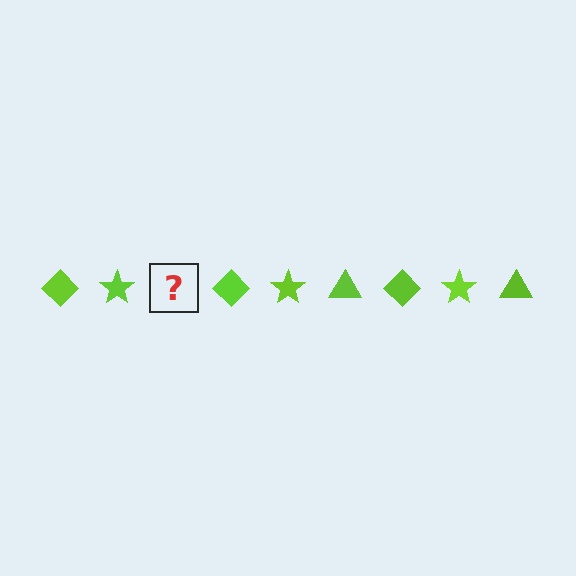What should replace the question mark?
The question mark should be replaced with a lime triangle.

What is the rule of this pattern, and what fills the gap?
The rule is that the pattern cycles through diamond, star, triangle shapes in lime. The gap should be filled with a lime triangle.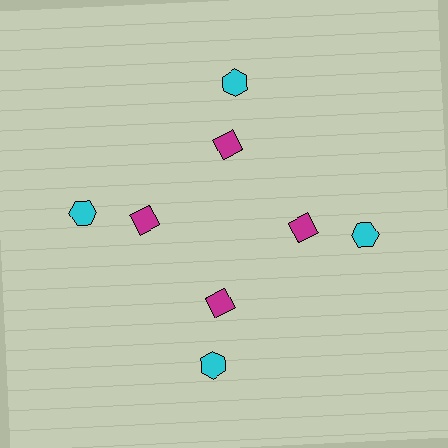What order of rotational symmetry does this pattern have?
This pattern has 4-fold rotational symmetry.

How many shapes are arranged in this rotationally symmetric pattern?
There are 8 shapes, arranged in 4 groups of 2.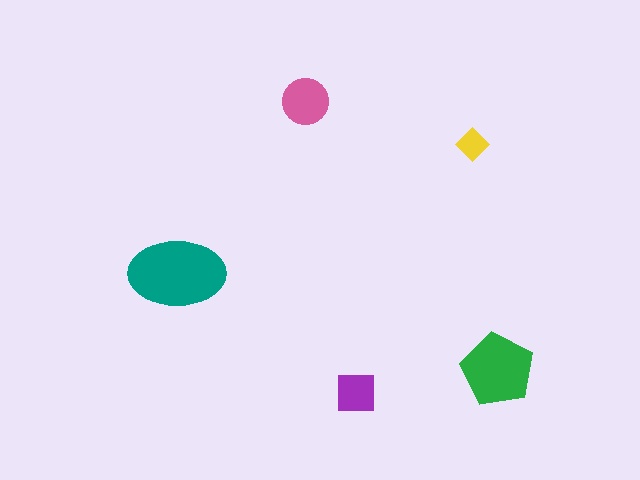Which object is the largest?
The teal ellipse.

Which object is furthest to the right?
The green pentagon is rightmost.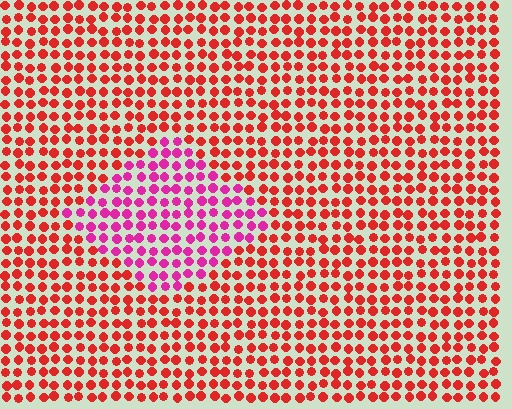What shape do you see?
I see a diamond.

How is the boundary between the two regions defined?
The boundary is defined purely by a slight shift in hue (about 42 degrees). Spacing, size, and orientation are identical on both sides.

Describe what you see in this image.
The image is filled with small red elements in a uniform arrangement. A diamond-shaped region is visible where the elements are tinted to a slightly different hue, forming a subtle color boundary.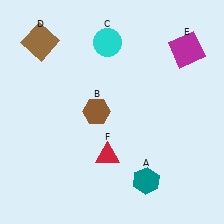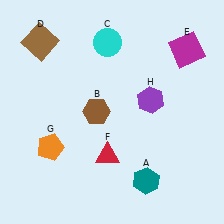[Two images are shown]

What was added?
An orange pentagon (G), a purple hexagon (H) were added in Image 2.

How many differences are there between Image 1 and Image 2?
There are 2 differences between the two images.